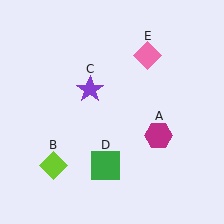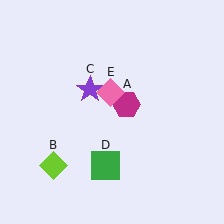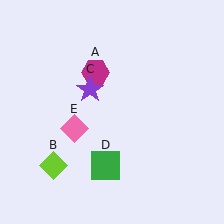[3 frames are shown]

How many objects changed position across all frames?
2 objects changed position: magenta hexagon (object A), pink diamond (object E).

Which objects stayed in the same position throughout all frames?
Lime diamond (object B) and purple star (object C) and green square (object D) remained stationary.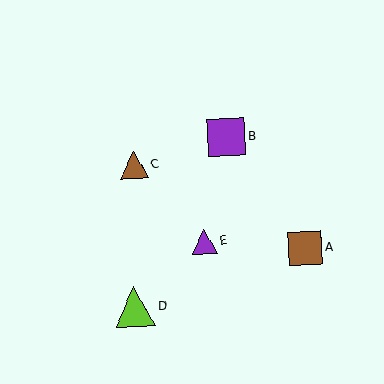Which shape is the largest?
The lime triangle (labeled D) is the largest.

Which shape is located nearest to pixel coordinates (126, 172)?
The brown triangle (labeled C) at (134, 165) is nearest to that location.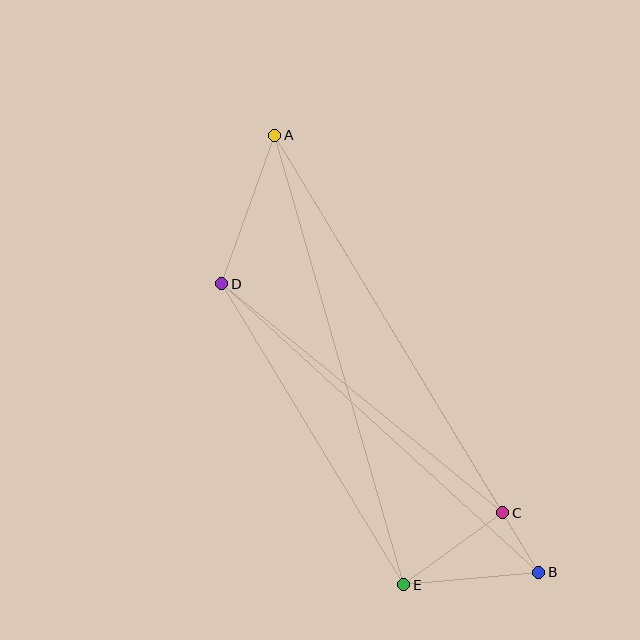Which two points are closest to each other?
Points B and C are closest to each other.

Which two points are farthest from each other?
Points A and B are farthest from each other.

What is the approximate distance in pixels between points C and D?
The distance between C and D is approximately 363 pixels.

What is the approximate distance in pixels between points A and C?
The distance between A and C is approximately 441 pixels.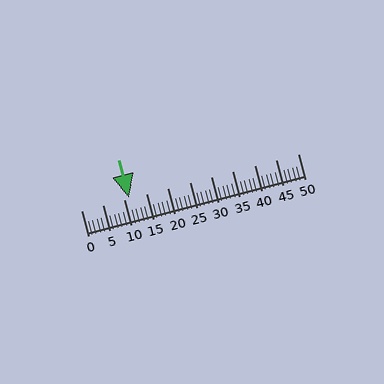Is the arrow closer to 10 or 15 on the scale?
The arrow is closer to 10.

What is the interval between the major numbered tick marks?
The major tick marks are spaced 5 units apart.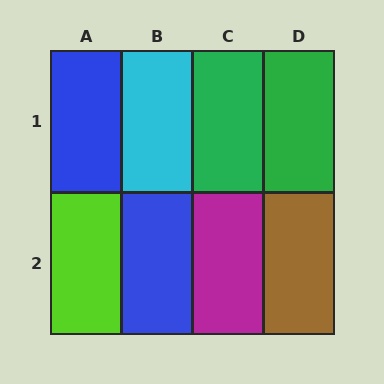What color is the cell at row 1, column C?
Green.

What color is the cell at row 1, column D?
Green.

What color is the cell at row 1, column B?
Cyan.